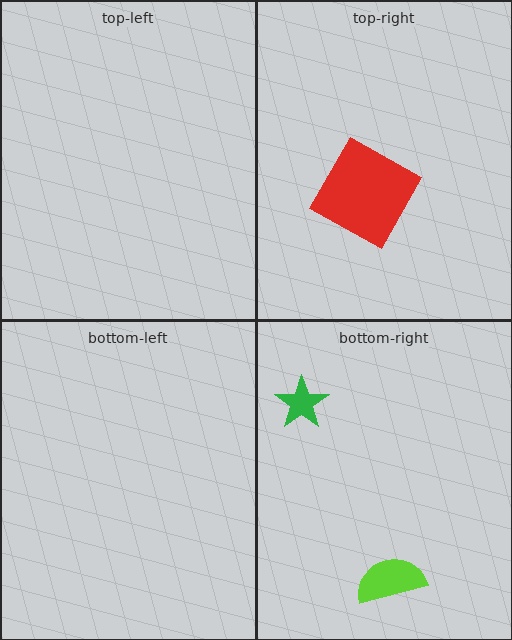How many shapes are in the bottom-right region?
2.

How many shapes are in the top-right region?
1.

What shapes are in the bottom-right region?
The green star, the lime semicircle.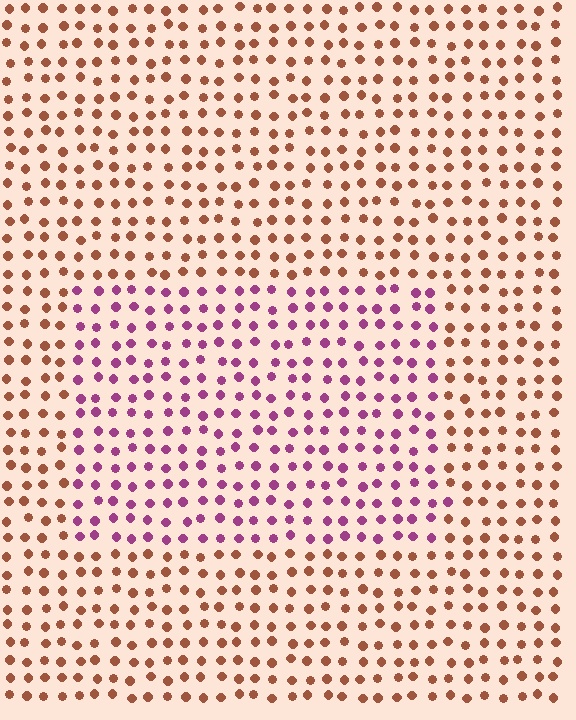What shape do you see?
I see a rectangle.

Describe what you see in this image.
The image is filled with small brown elements in a uniform arrangement. A rectangle-shaped region is visible where the elements are tinted to a slightly different hue, forming a subtle color boundary.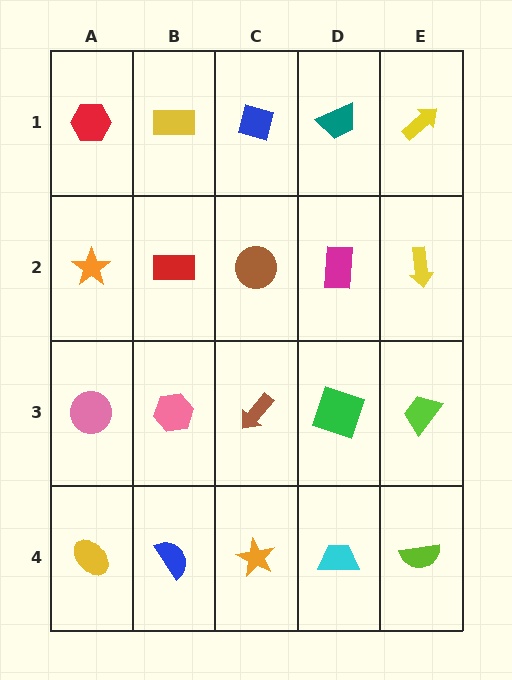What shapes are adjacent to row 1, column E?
A yellow arrow (row 2, column E), a teal trapezoid (row 1, column D).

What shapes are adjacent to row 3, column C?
A brown circle (row 2, column C), an orange star (row 4, column C), a pink hexagon (row 3, column B), a green square (row 3, column D).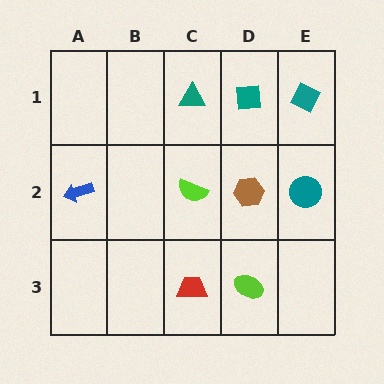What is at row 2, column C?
A lime semicircle.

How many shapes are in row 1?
3 shapes.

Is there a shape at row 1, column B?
No, that cell is empty.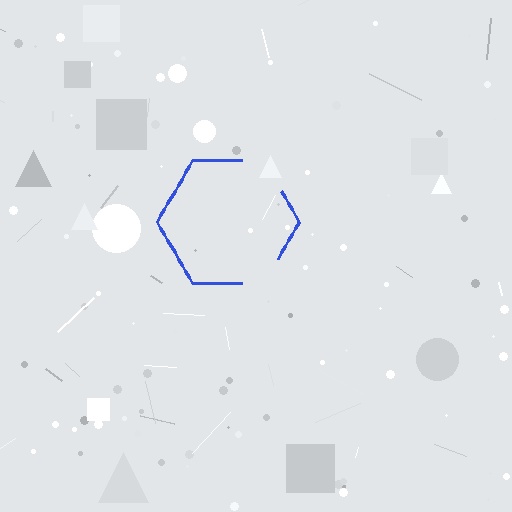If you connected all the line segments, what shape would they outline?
They would outline a hexagon.